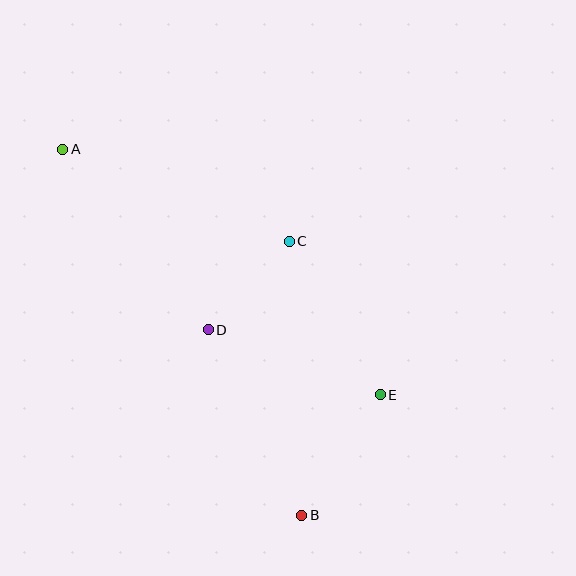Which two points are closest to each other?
Points C and D are closest to each other.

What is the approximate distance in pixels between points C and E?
The distance between C and E is approximately 178 pixels.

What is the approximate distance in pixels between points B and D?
The distance between B and D is approximately 207 pixels.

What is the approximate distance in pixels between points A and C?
The distance between A and C is approximately 244 pixels.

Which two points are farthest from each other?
Points A and B are farthest from each other.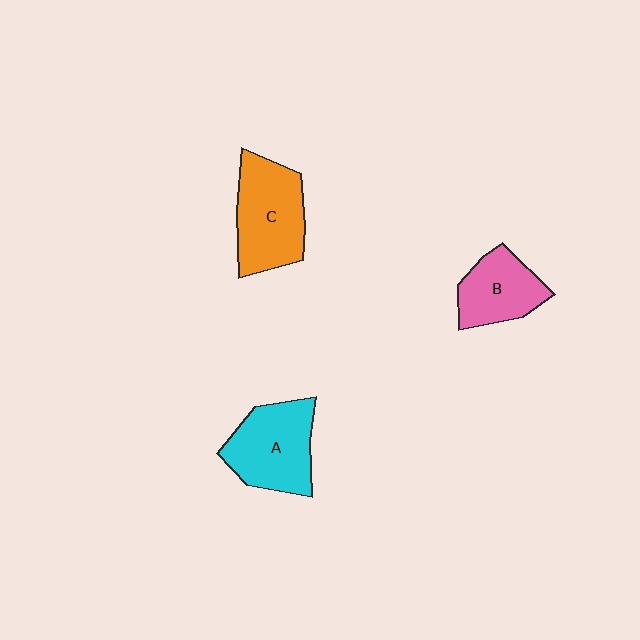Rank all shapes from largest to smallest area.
From largest to smallest: C (orange), A (cyan), B (pink).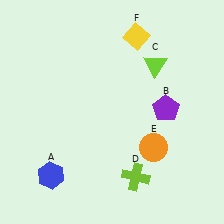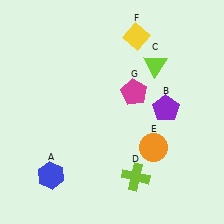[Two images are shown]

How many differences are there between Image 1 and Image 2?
There is 1 difference between the two images.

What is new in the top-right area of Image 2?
A magenta pentagon (G) was added in the top-right area of Image 2.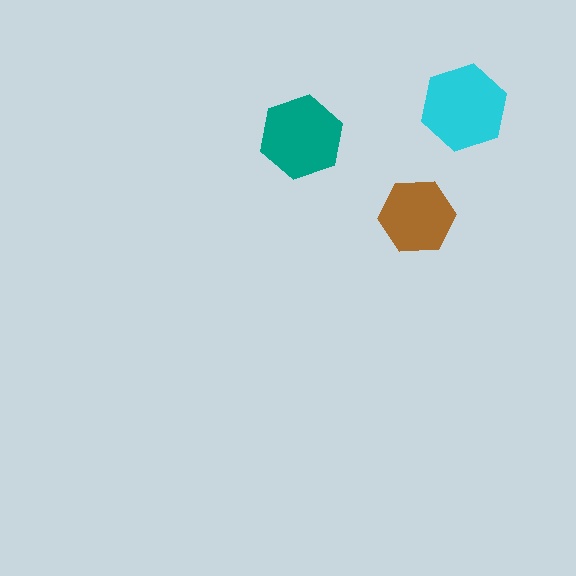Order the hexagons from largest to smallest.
the cyan one, the teal one, the brown one.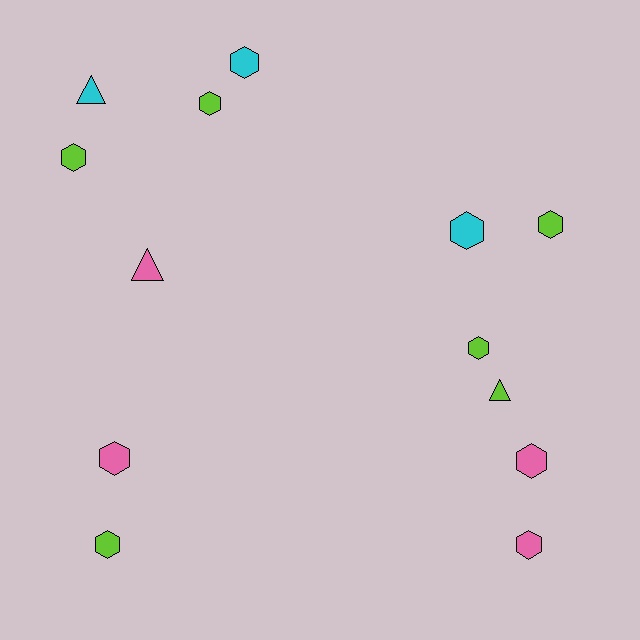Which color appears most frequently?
Lime, with 6 objects.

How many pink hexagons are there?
There are 3 pink hexagons.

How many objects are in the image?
There are 13 objects.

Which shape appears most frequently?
Hexagon, with 10 objects.